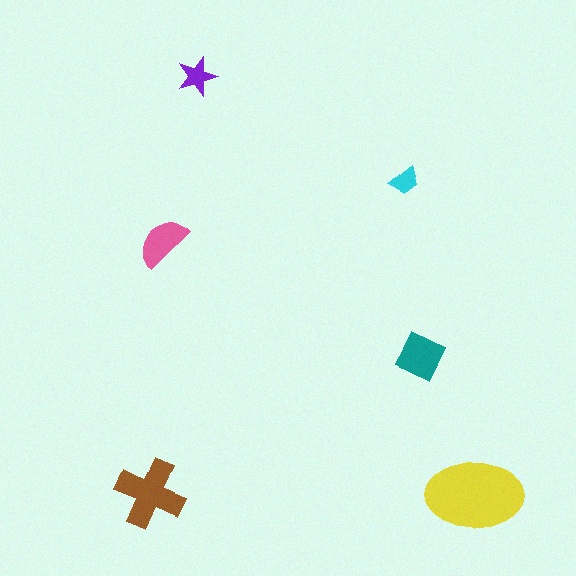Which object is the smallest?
The cyan trapezoid.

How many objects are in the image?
There are 6 objects in the image.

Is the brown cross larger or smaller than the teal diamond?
Larger.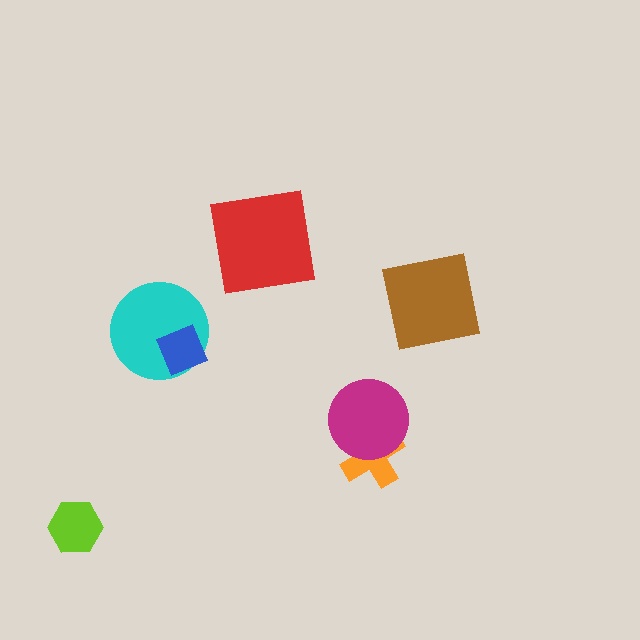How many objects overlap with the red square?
0 objects overlap with the red square.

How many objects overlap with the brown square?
0 objects overlap with the brown square.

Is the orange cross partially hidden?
Yes, it is partially covered by another shape.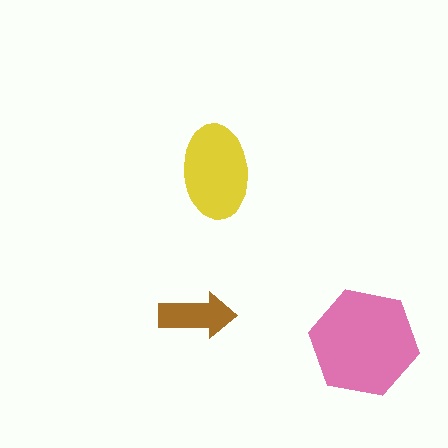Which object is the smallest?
The brown arrow.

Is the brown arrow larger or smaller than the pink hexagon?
Smaller.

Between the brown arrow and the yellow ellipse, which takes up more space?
The yellow ellipse.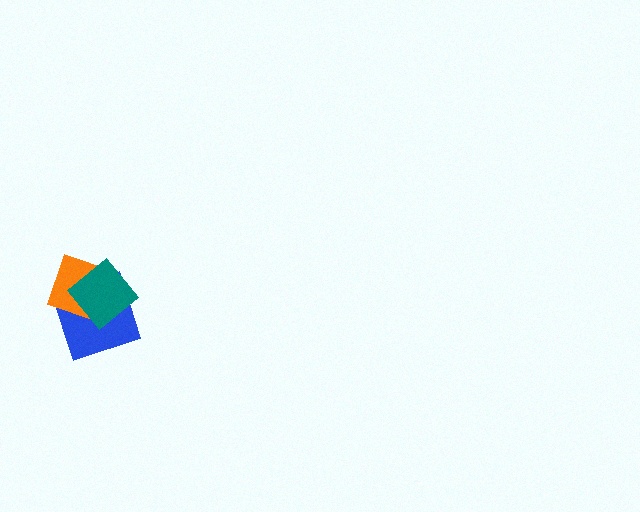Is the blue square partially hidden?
Yes, it is partially covered by another shape.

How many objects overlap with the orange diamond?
2 objects overlap with the orange diamond.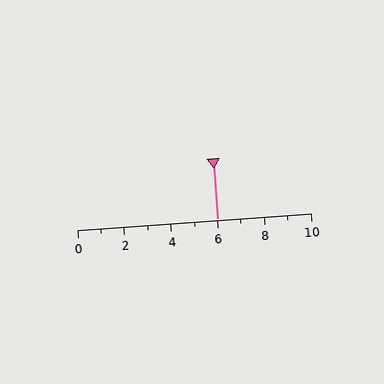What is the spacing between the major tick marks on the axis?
The major ticks are spaced 2 apart.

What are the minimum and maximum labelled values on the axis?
The axis runs from 0 to 10.